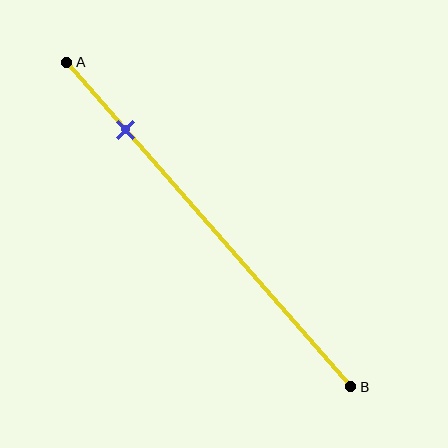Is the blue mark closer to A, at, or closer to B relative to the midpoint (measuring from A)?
The blue mark is closer to point A than the midpoint of segment AB.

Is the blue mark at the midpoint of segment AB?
No, the mark is at about 20% from A, not at the 50% midpoint.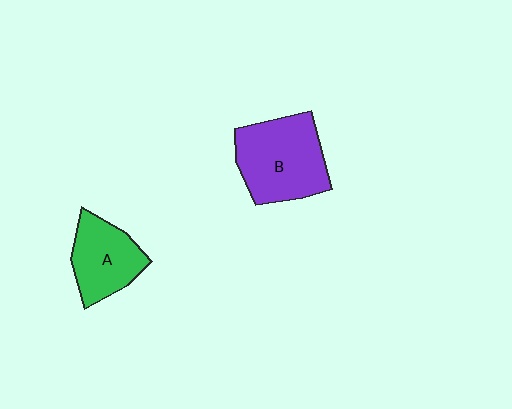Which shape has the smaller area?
Shape A (green).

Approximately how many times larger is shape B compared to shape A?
Approximately 1.4 times.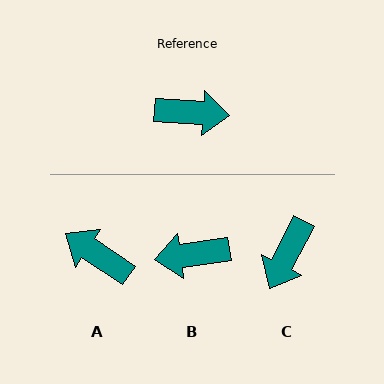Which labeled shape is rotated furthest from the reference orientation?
B, about 168 degrees away.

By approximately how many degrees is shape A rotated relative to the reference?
Approximately 150 degrees counter-clockwise.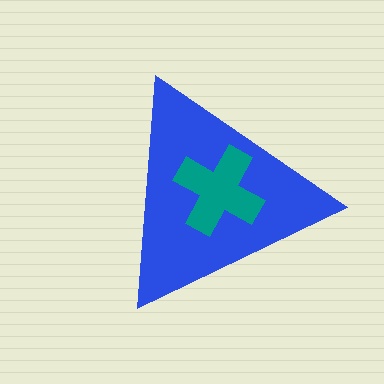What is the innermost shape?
The teal cross.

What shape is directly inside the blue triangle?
The teal cross.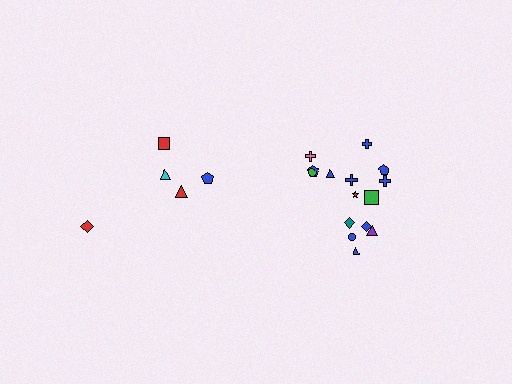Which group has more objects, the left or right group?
The right group.